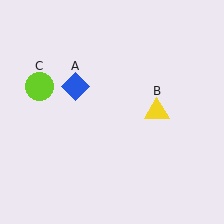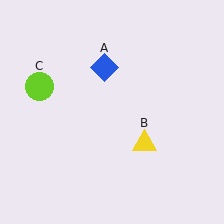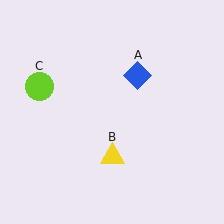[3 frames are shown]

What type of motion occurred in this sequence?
The blue diamond (object A), yellow triangle (object B) rotated clockwise around the center of the scene.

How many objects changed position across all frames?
2 objects changed position: blue diamond (object A), yellow triangle (object B).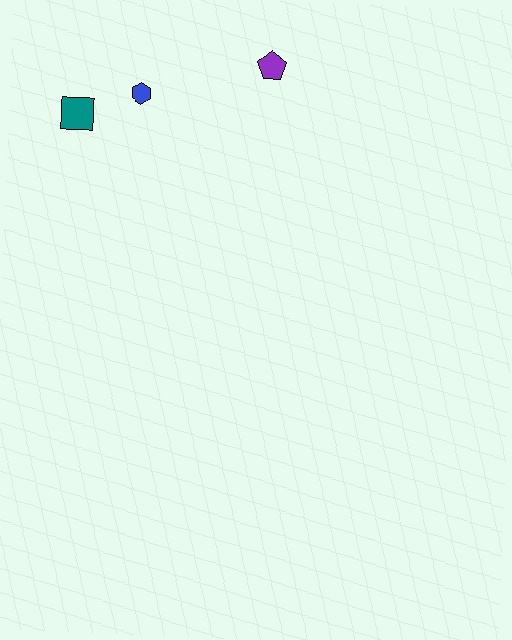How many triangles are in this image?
There are no triangles.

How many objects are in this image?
There are 3 objects.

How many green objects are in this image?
There are no green objects.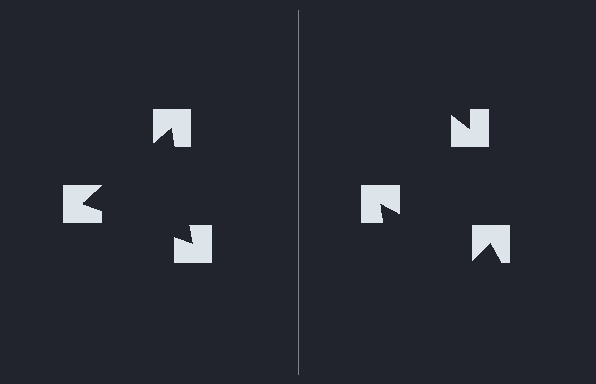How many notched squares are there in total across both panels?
6 — 3 on each side.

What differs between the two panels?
The notched squares are positioned identically on both sides; only the wedge orientations differ. On the left they align to a triangle; on the right they are misaligned.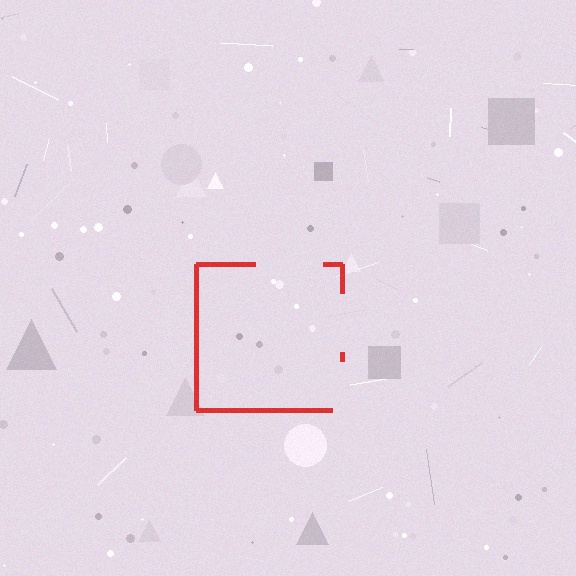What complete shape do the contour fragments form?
The contour fragments form a square.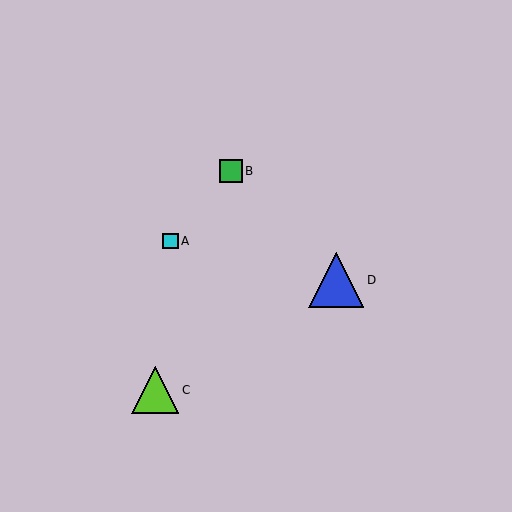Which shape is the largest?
The blue triangle (labeled D) is the largest.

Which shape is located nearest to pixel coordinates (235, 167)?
The green square (labeled B) at (231, 171) is nearest to that location.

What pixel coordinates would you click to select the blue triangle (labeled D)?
Click at (336, 280) to select the blue triangle D.